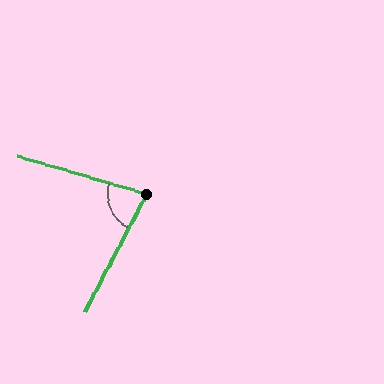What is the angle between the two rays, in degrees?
Approximately 79 degrees.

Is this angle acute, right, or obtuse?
It is acute.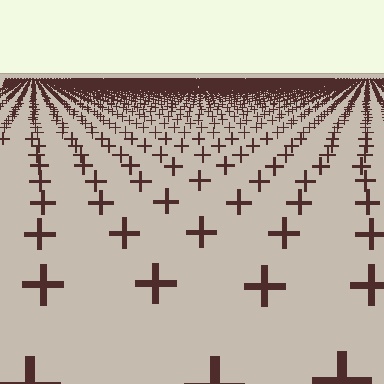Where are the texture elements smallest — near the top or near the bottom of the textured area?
Near the top.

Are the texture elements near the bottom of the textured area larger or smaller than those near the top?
Larger. Near the bottom, elements are closer to the viewer and appear at a bigger on-screen size.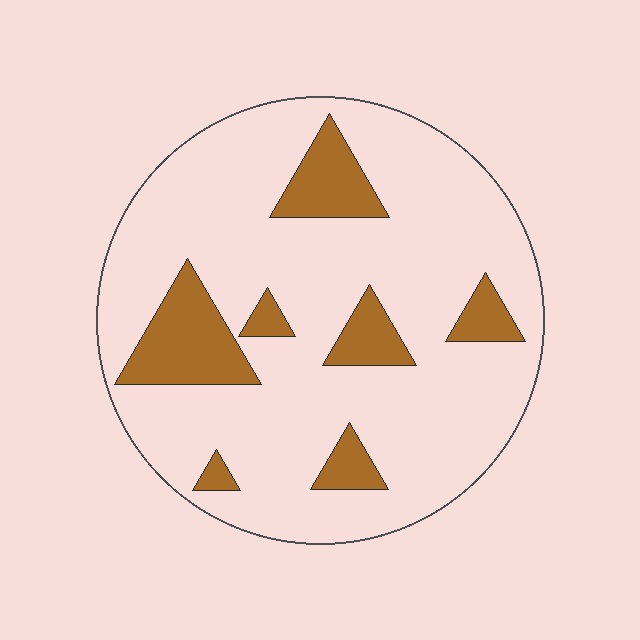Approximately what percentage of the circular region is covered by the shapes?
Approximately 20%.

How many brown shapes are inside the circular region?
7.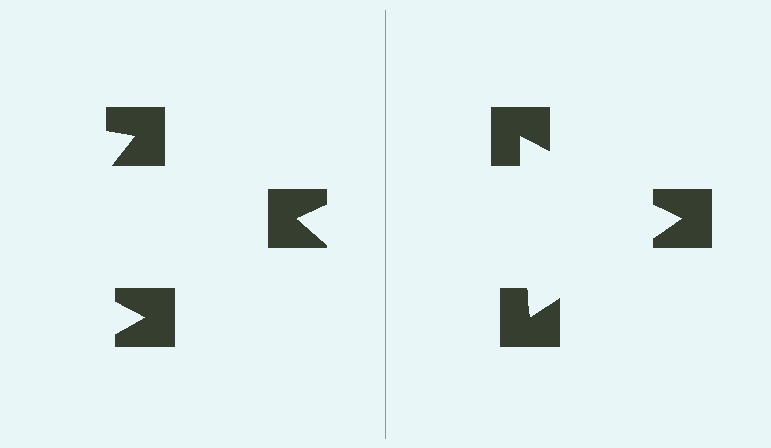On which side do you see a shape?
An illusory triangle appears on the right side. On the left side the wedge cuts are rotated, so no coherent shape forms.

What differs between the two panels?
The notched squares are positioned identically on both sides; only the wedge orientations differ. On the right they align to a triangle; on the left they are misaligned.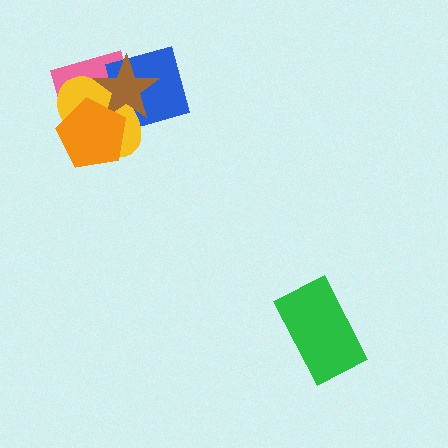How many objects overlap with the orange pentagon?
4 objects overlap with the orange pentagon.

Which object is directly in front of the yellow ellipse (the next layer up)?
The brown star is directly in front of the yellow ellipse.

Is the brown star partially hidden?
Yes, it is partially covered by another shape.